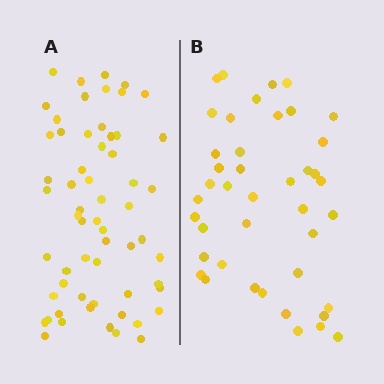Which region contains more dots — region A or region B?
Region A (the left region) has more dots.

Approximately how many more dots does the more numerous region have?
Region A has approximately 20 more dots than region B.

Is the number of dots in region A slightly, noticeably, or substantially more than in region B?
Region A has noticeably more, but not dramatically so. The ratio is roughly 1.4 to 1.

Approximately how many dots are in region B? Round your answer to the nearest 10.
About 40 dots. (The exact count is 42, which rounds to 40.)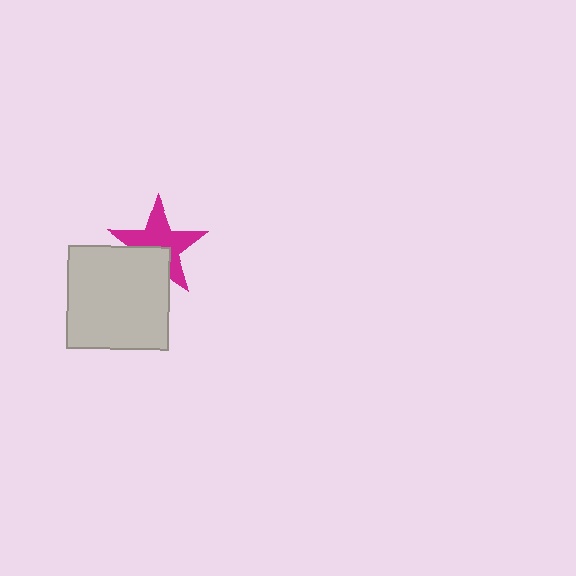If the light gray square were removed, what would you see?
You would see the complete magenta star.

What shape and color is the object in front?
The object in front is a light gray square.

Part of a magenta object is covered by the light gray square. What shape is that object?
It is a star.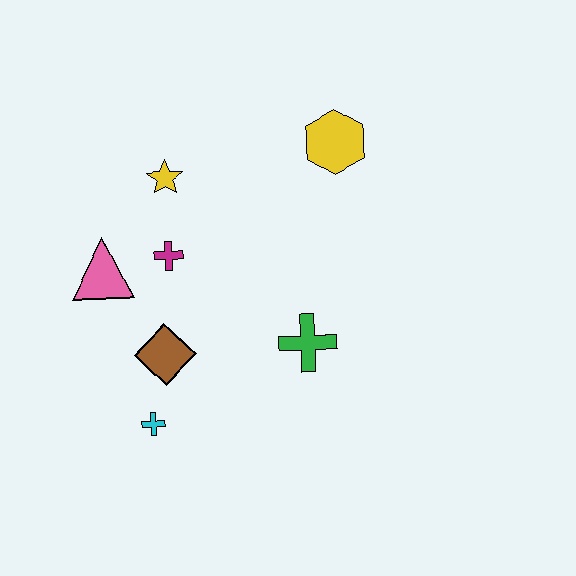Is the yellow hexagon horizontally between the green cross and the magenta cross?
No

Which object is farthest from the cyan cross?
The yellow hexagon is farthest from the cyan cross.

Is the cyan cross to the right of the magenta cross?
No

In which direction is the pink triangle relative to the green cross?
The pink triangle is to the left of the green cross.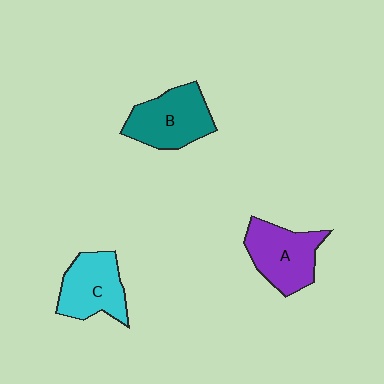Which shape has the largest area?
Shape B (teal).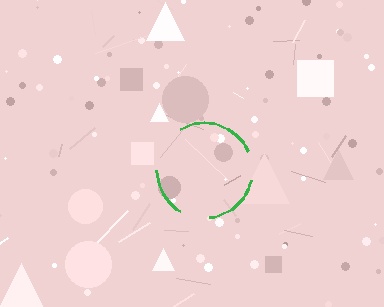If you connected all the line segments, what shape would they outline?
They would outline a circle.